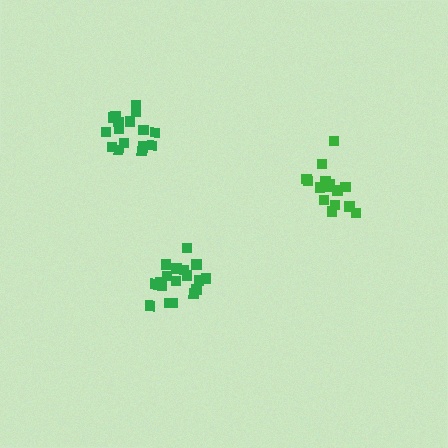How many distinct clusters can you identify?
There are 3 distinct clusters.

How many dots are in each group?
Group 1: 17 dots, Group 2: 18 dots, Group 3: 15 dots (50 total).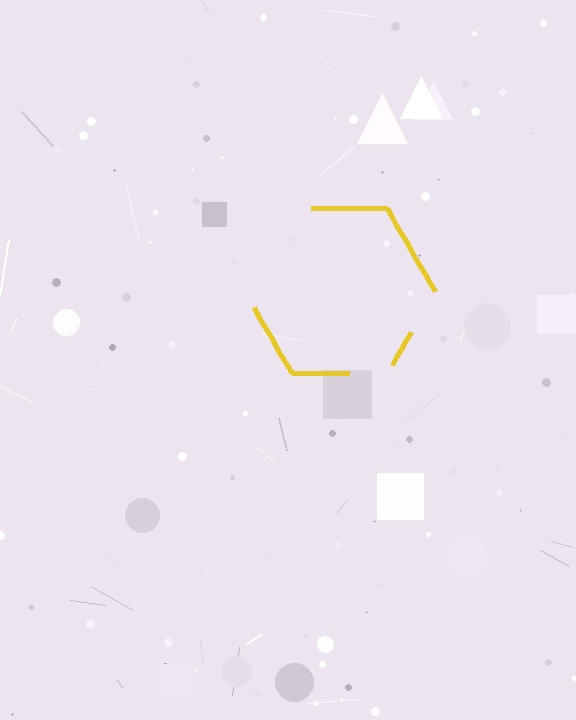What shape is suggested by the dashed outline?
The dashed outline suggests a hexagon.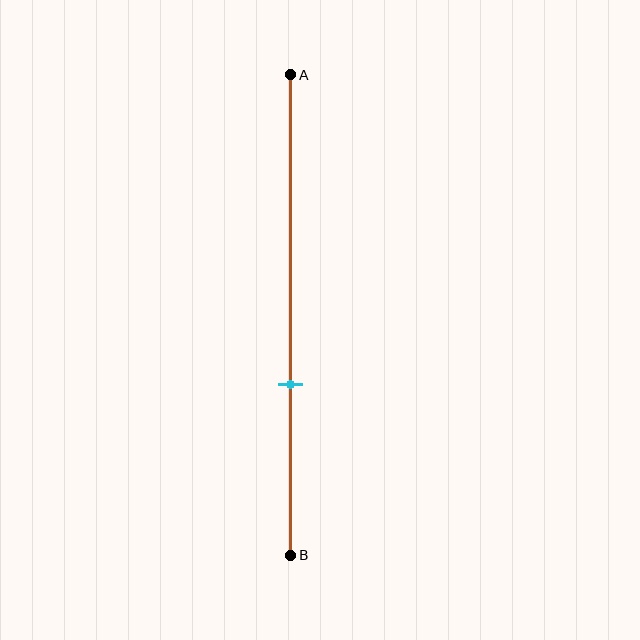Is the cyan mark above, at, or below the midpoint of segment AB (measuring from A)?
The cyan mark is below the midpoint of segment AB.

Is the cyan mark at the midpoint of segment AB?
No, the mark is at about 65% from A, not at the 50% midpoint.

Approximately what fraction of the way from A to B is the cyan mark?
The cyan mark is approximately 65% of the way from A to B.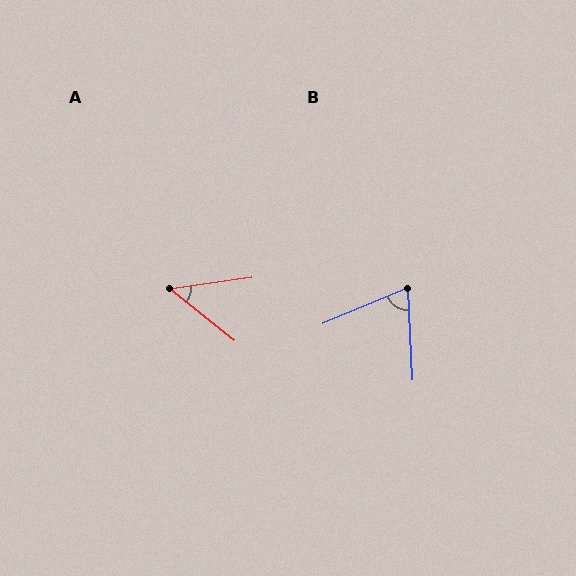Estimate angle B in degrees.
Approximately 70 degrees.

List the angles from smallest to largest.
A (46°), B (70°).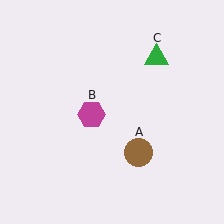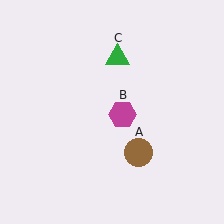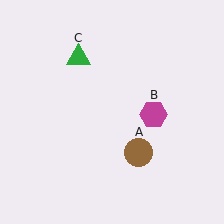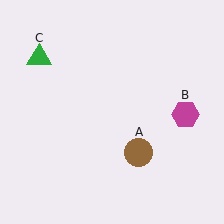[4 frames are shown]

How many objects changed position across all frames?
2 objects changed position: magenta hexagon (object B), green triangle (object C).